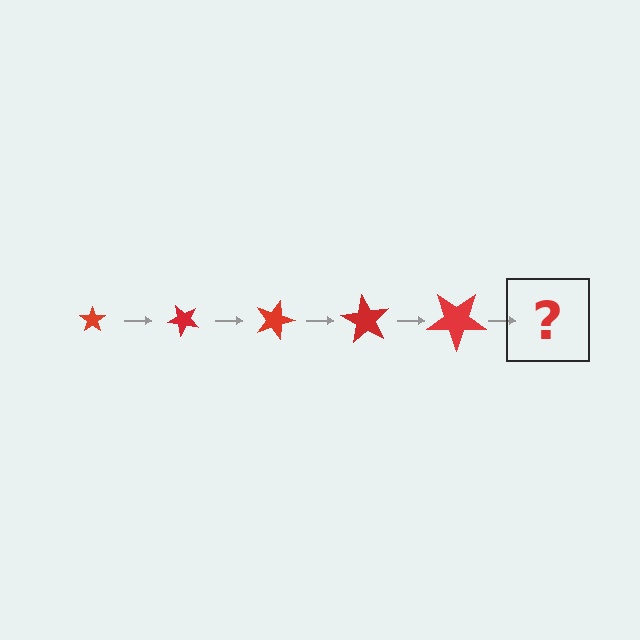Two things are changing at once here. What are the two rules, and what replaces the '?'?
The two rules are that the star grows larger each step and it rotates 45 degrees each step. The '?' should be a star, larger than the previous one and rotated 225 degrees from the start.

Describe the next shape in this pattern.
It should be a star, larger than the previous one and rotated 225 degrees from the start.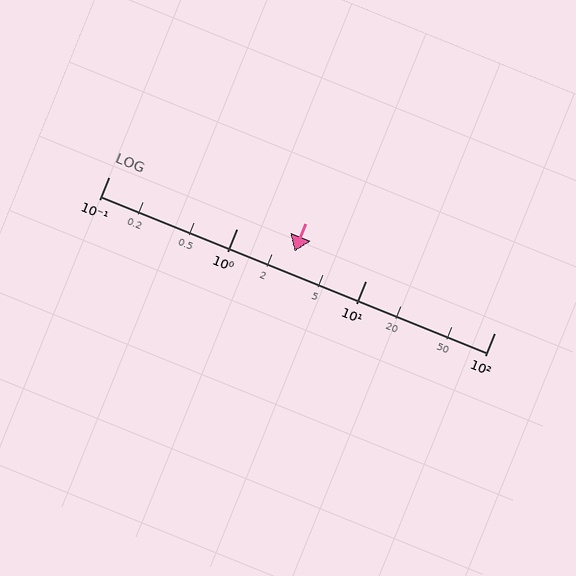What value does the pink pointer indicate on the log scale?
The pointer indicates approximately 2.8.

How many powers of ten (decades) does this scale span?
The scale spans 3 decades, from 0.1 to 100.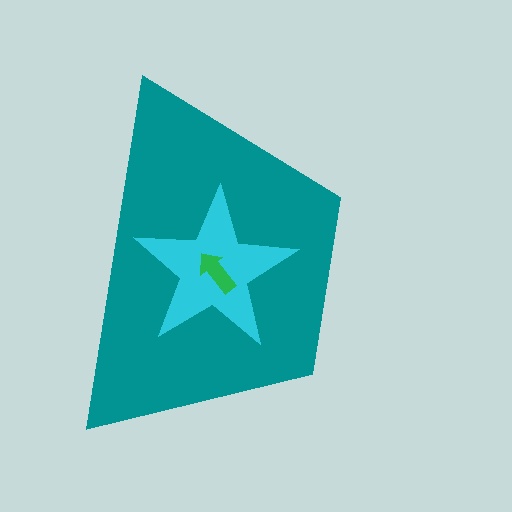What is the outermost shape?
The teal trapezoid.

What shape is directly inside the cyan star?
The green arrow.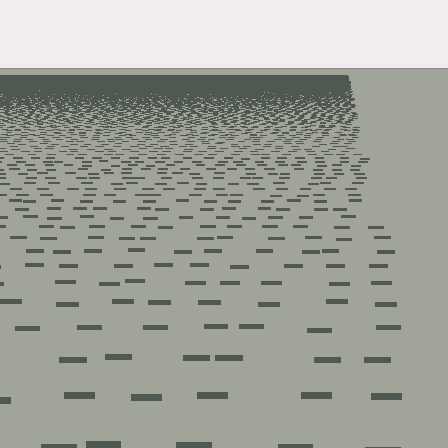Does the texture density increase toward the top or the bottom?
Density increases toward the top.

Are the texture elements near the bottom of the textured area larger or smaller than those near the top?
Larger. Near the bottom, elements are closer to the viewer and appear at a bigger on-screen size.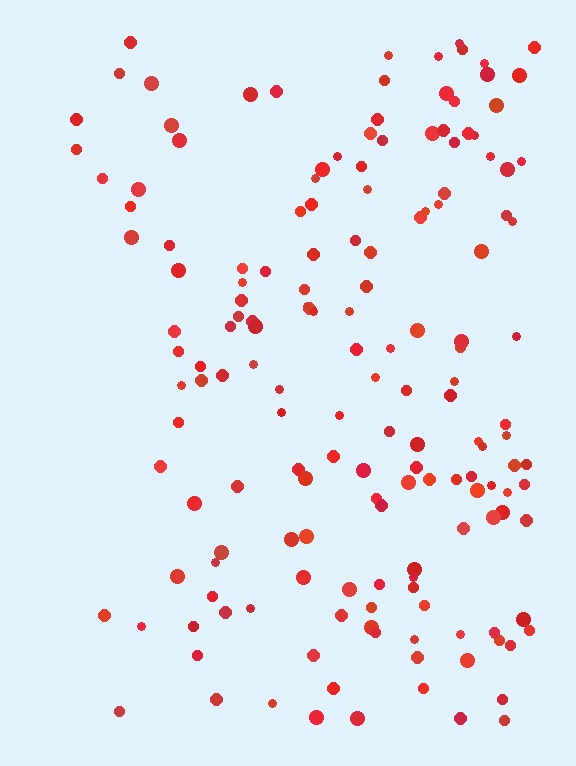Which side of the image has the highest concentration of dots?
The right.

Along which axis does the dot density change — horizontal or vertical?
Horizontal.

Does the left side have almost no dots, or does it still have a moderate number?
Still a moderate number, just noticeably fewer than the right.